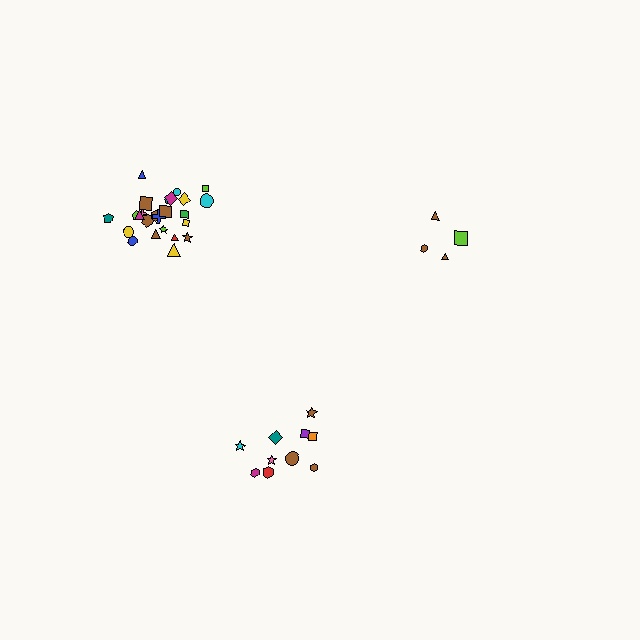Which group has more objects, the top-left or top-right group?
The top-left group.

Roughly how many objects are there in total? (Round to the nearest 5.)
Roughly 40 objects in total.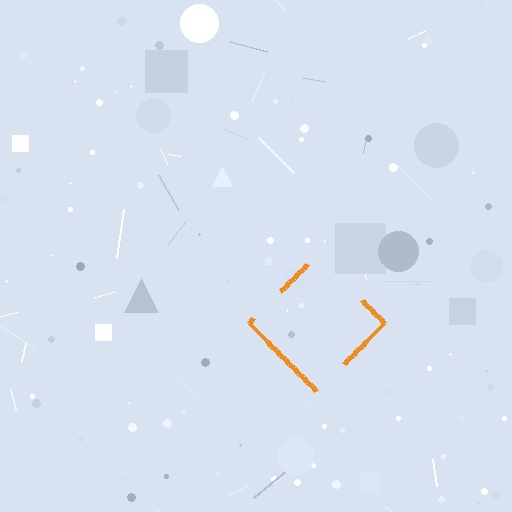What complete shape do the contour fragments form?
The contour fragments form a diamond.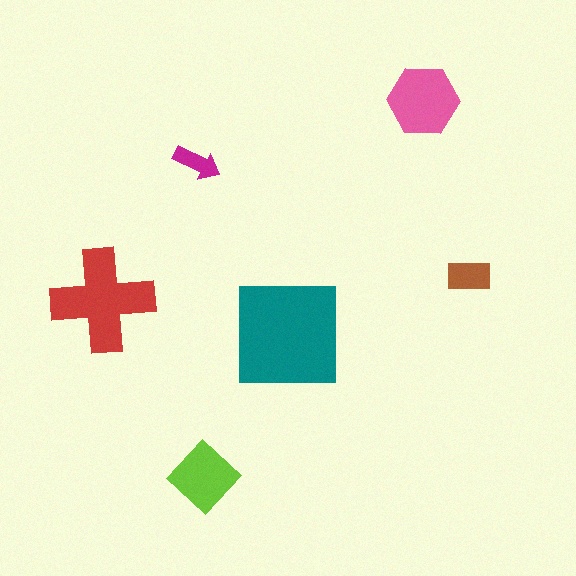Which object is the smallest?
The magenta arrow.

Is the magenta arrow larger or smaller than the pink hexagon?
Smaller.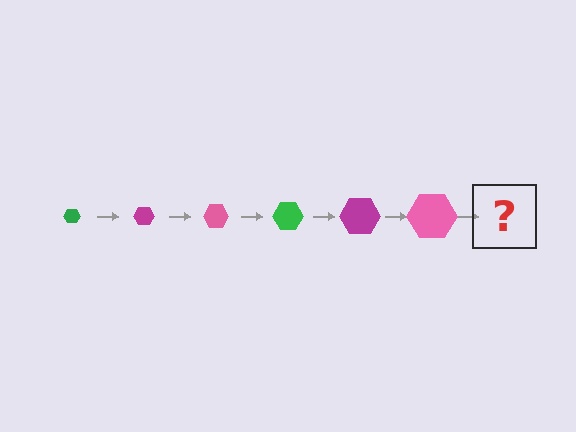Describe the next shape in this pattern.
It should be a green hexagon, larger than the previous one.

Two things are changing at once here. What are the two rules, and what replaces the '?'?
The two rules are that the hexagon grows larger each step and the color cycles through green, magenta, and pink. The '?' should be a green hexagon, larger than the previous one.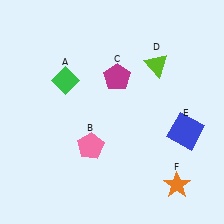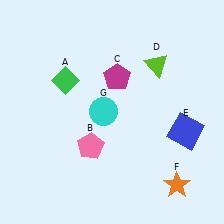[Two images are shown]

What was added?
A cyan circle (G) was added in Image 2.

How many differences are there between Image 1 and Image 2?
There is 1 difference between the two images.